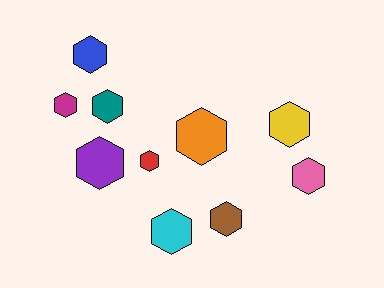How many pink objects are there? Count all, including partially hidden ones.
There is 1 pink object.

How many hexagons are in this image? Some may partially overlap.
There are 10 hexagons.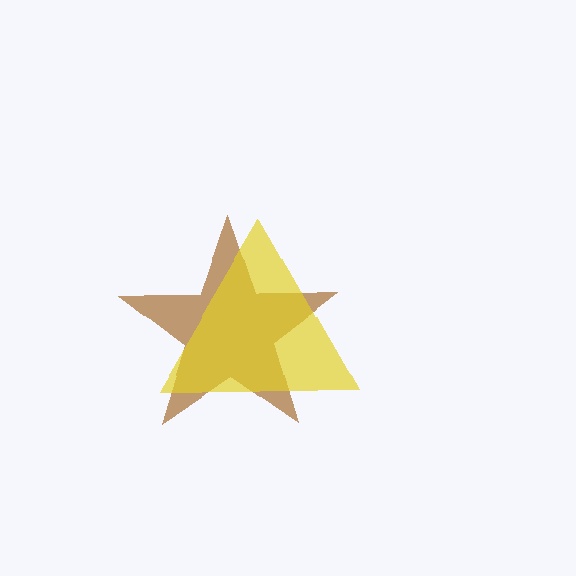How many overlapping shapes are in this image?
There are 2 overlapping shapes in the image.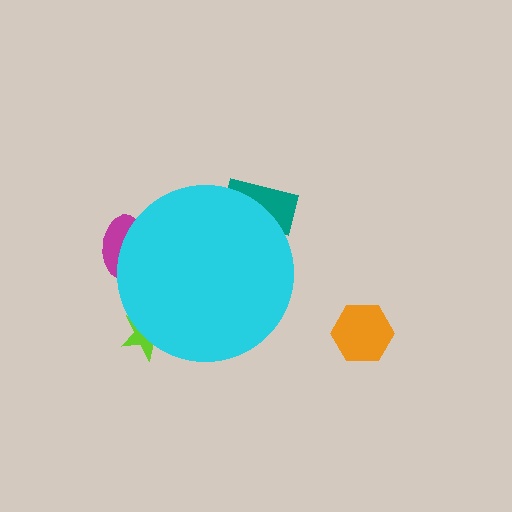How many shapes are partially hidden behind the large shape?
3 shapes are partially hidden.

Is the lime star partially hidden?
Yes, the lime star is partially hidden behind the cyan circle.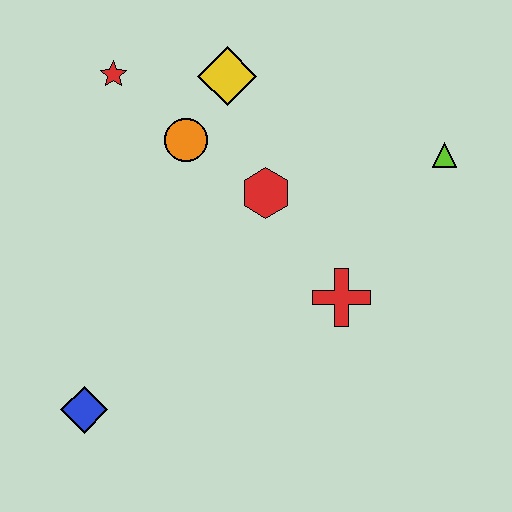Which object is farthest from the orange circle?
The blue diamond is farthest from the orange circle.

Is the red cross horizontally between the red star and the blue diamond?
No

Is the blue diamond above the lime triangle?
No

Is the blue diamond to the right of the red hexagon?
No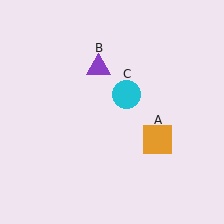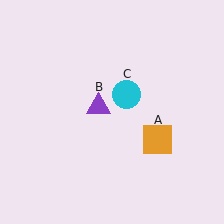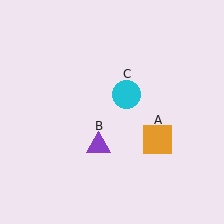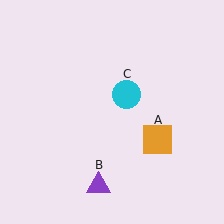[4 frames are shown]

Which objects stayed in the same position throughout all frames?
Orange square (object A) and cyan circle (object C) remained stationary.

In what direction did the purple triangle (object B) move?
The purple triangle (object B) moved down.